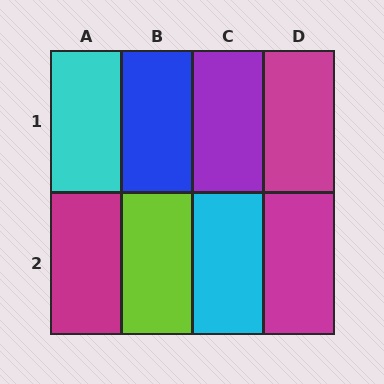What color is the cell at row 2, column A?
Magenta.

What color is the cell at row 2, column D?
Magenta.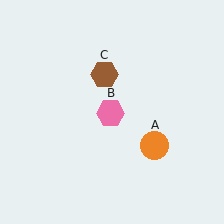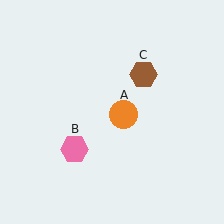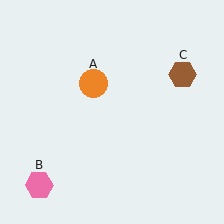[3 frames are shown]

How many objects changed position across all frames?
3 objects changed position: orange circle (object A), pink hexagon (object B), brown hexagon (object C).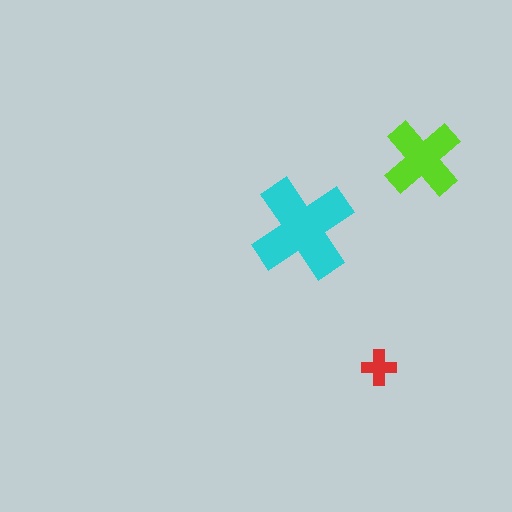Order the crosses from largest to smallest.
the cyan one, the lime one, the red one.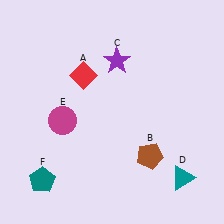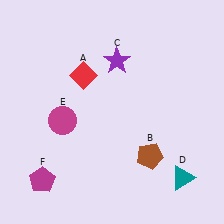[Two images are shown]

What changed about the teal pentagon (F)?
In Image 1, F is teal. In Image 2, it changed to magenta.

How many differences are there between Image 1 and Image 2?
There is 1 difference between the two images.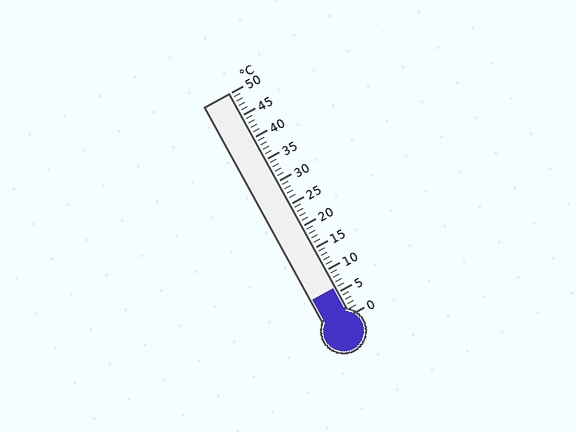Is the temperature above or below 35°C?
The temperature is below 35°C.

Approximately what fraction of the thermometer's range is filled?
The thermometer is filled to approximately 10% of its range.